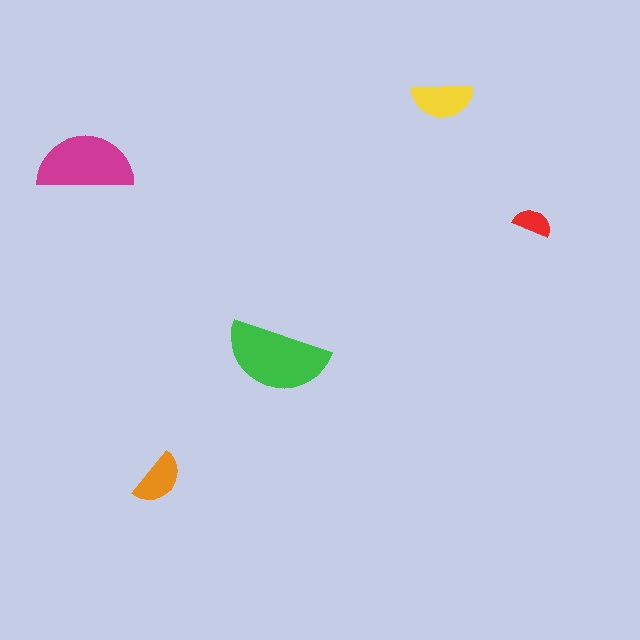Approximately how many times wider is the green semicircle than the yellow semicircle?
About 1.5 times wider.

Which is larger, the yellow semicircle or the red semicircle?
The yellow one.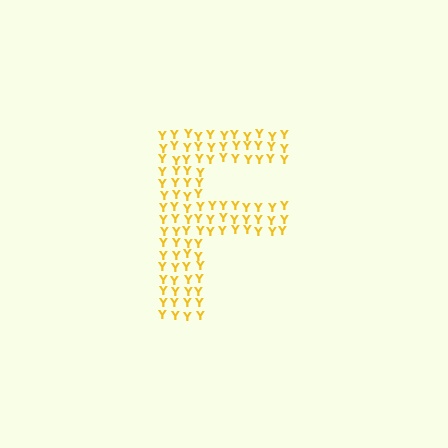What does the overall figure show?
The overall figure shows the letter F.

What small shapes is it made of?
It is made of small letter Y's.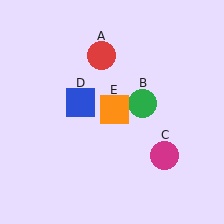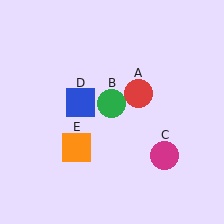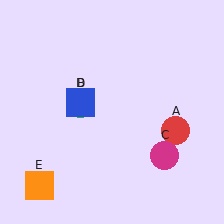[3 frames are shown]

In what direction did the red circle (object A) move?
The red circle (object A) moved down and to the right.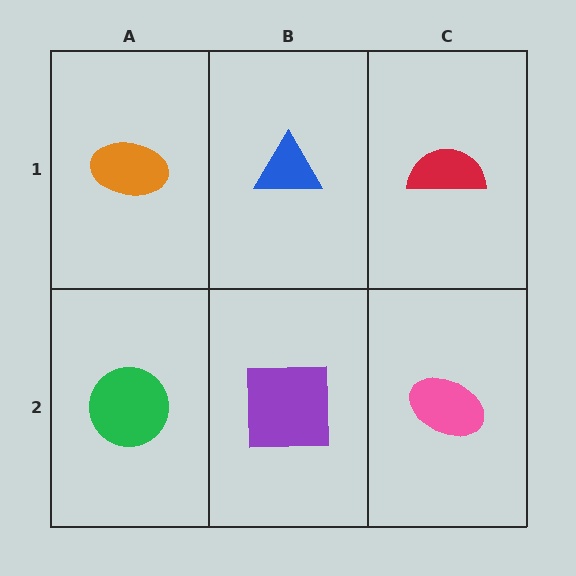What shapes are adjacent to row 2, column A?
An orange ellipse (row 1, column A), a purple square (row 2, column B).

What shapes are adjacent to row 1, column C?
A pink ellipse (row 2, column C), a blue triangle (row 1, column B).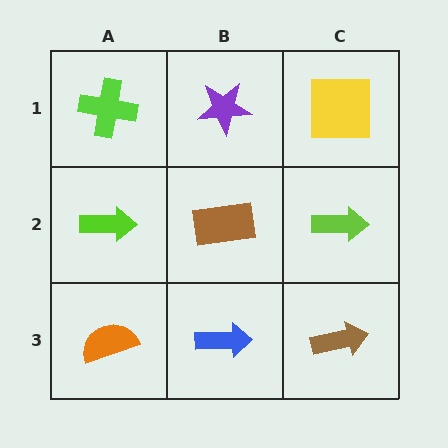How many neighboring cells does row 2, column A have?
3.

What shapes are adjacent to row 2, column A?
A lime cross (row 1, column A), an orange semicircle (row 3, column A), a brown rectangle (row 2, column B).